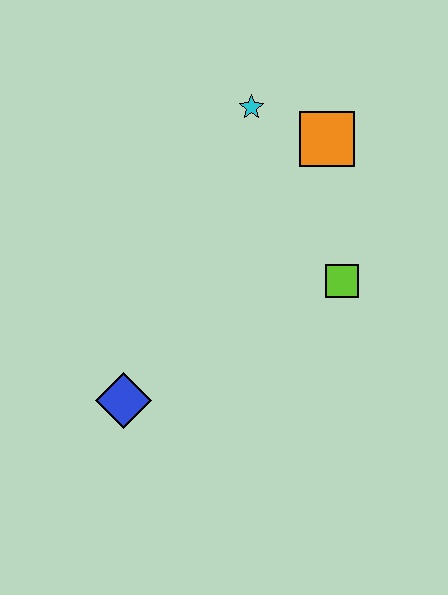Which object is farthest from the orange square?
The blue diamond is farthest from the orange square.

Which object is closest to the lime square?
The orange square is closest to the lime square.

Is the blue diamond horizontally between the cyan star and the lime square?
No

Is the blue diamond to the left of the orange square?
Yes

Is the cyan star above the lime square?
Yes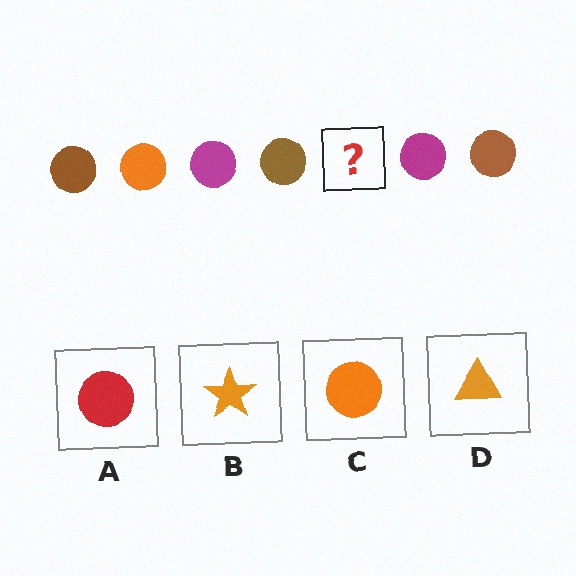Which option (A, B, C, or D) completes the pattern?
C.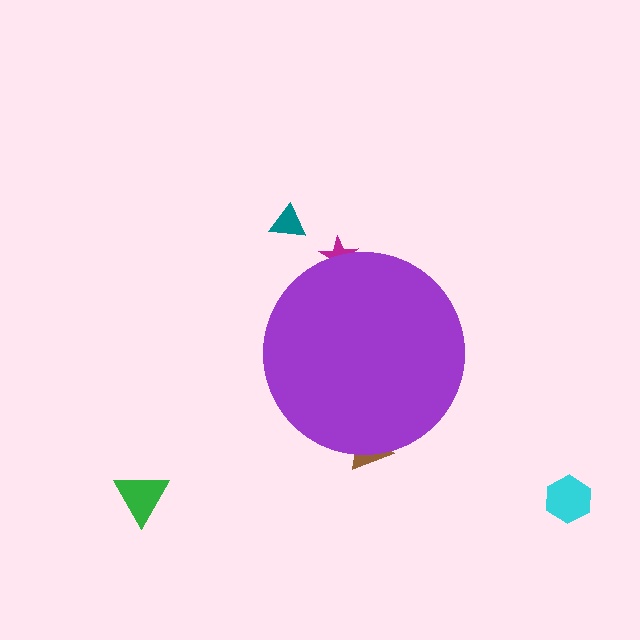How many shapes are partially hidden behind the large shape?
2 shapes are partially hidden.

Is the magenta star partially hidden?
Yes, the magenta star is partially hidden behind the purple circle.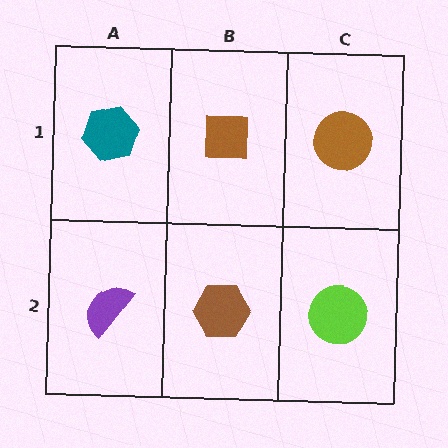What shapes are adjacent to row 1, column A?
A purple semicircle (row 2, column A), a brown square (row 1, column B).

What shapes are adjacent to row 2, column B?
A brown square (row 1, column B), a purple semicircle (row 2, column A), a lime circle (row 2, column C).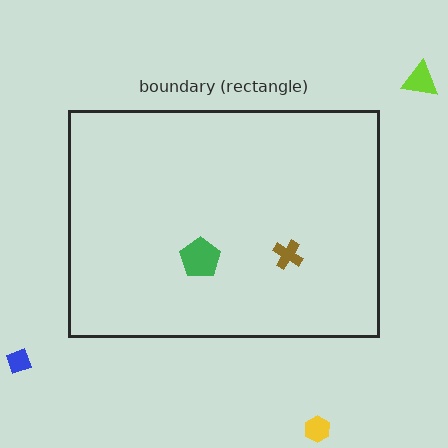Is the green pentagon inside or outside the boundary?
Inside.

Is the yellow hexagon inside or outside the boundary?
Outside.